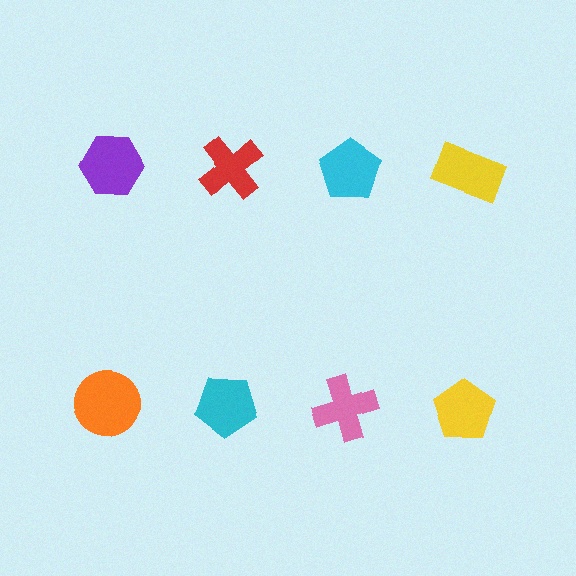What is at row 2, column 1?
An orange circle.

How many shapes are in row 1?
4 shapes.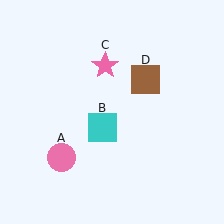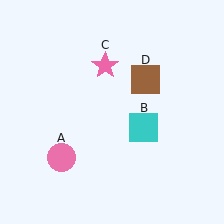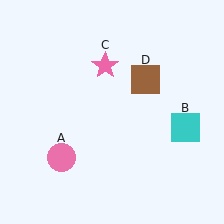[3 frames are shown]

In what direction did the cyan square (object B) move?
The cyan square (object B) moved right.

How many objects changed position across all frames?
1 object changed position: cyan square (object B).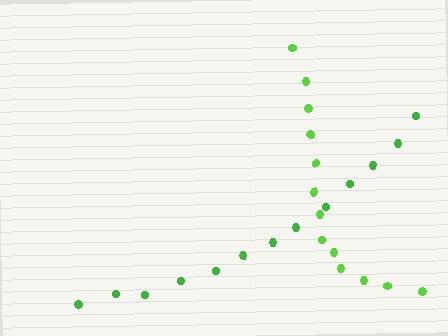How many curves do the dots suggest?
There are 2 distinct paths.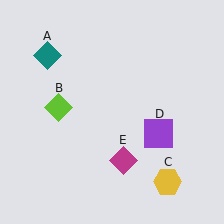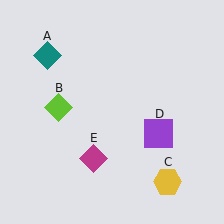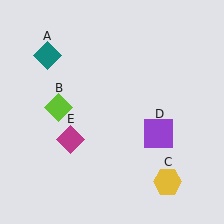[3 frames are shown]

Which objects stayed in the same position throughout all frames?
Teal diamond (object A) and lime diamond (object B) and yellow hexagon (object C) and purple square (object D) remained stationary.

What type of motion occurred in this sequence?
The magenta diamond (object E) rotated clockwise around the center of the scene.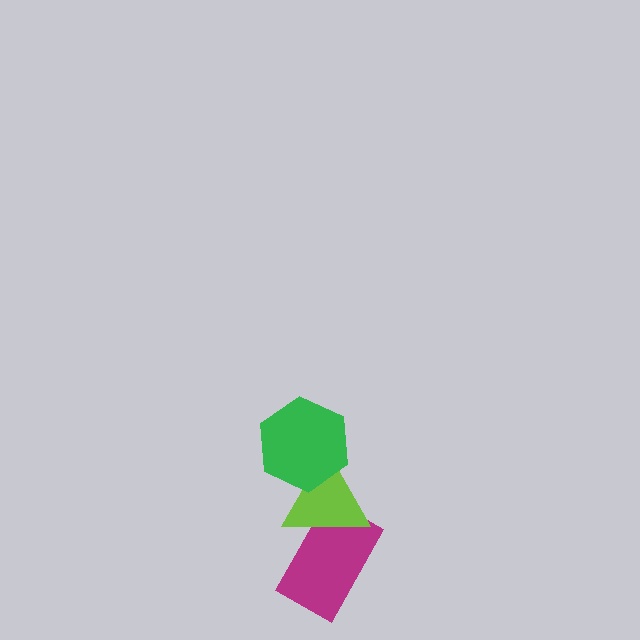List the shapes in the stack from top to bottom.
From top to bottom: the green hexagon, the lime triangle, the magenta rectangle.